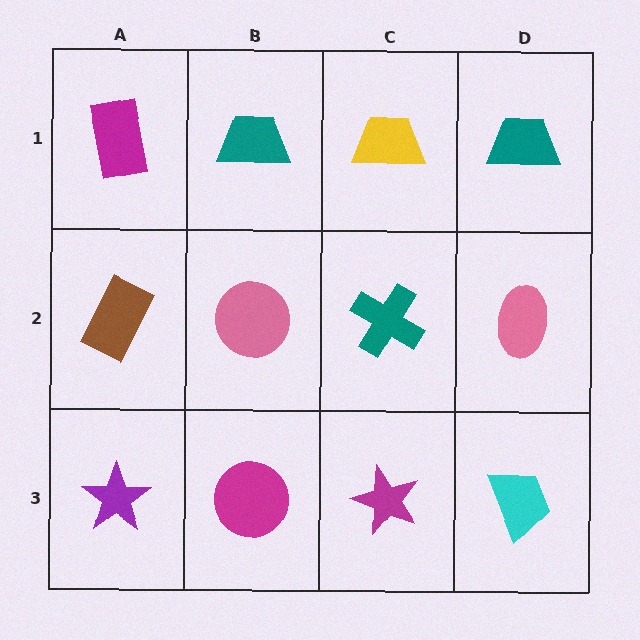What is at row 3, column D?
A cyan trapezoid.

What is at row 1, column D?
A teal trapezoid.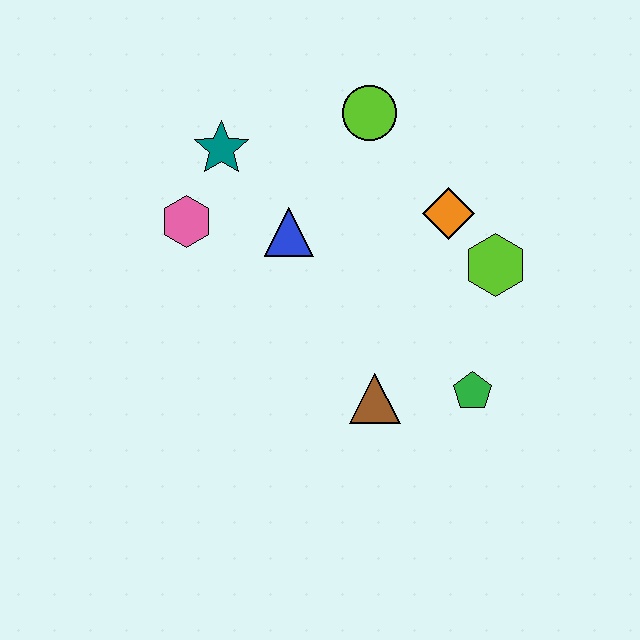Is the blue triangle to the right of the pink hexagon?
Yes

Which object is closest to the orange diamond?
The lime hexagon is closest to the orange diamond.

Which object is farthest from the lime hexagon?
The pink hexagon is farthest from the lime hexagon.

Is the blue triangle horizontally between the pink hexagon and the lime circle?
Yes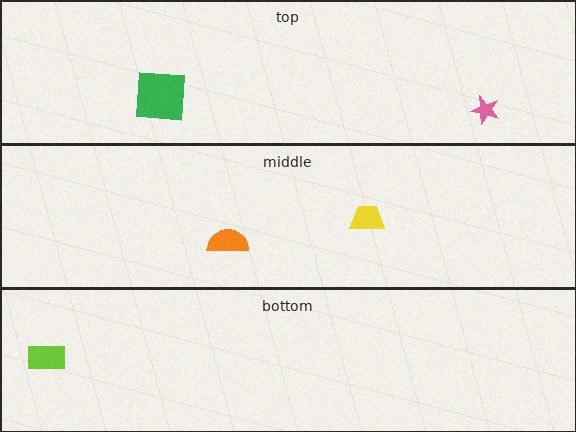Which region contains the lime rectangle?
The bottom region.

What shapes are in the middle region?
The orange semicircle, the yellow trapezoid.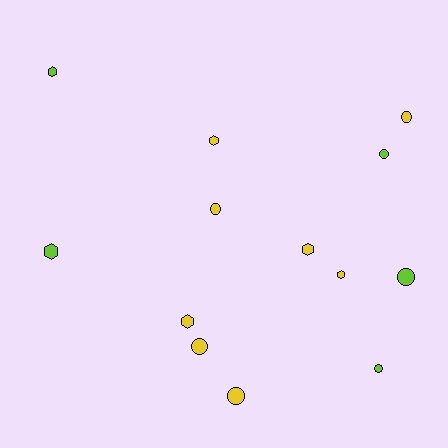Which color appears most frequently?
Yellow, with 8 objects.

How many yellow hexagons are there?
There are 4 yellow hexagons.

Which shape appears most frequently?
Circle, with 7 objects.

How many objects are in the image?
There are 13 objects.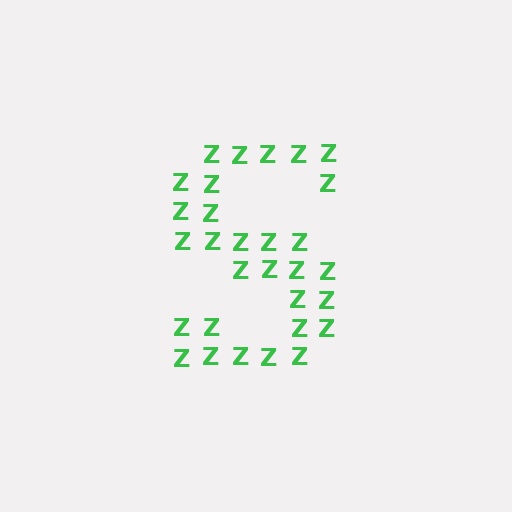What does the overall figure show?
The overall figure shows the letter S.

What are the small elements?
The small elements are letter Z's.